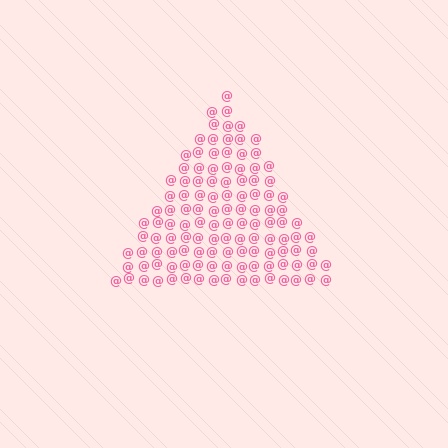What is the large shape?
The large shape is a triangle.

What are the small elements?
The small elements are at signs.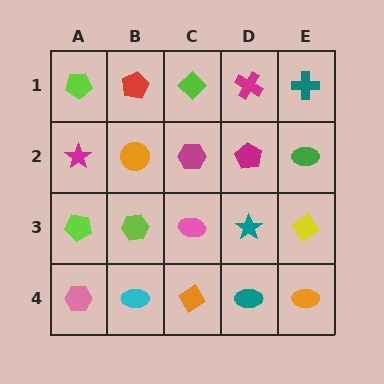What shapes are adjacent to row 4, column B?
A lime hexagon (row 3, column B), a pink hexagon (row 4, column A), an orange diamond (row 4, column C).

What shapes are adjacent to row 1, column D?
A magenta pentagon (row 2, column D), a lime diamond (row 1, column C), a teal cross (row 1, column E).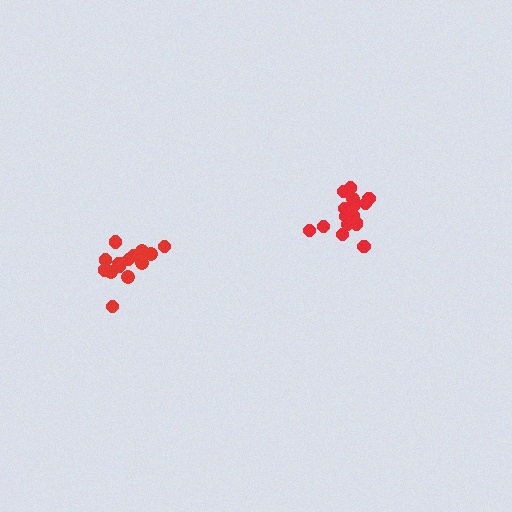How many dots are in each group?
Group 1: 14 dots, Group 2: 17 dots (31 total).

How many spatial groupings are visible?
There are 2 spatial groupings.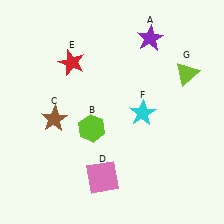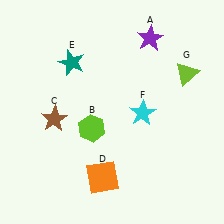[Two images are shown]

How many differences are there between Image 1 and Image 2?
There are 2 differences between the two images.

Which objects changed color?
D changed from pink to orange. E changed from red to teal.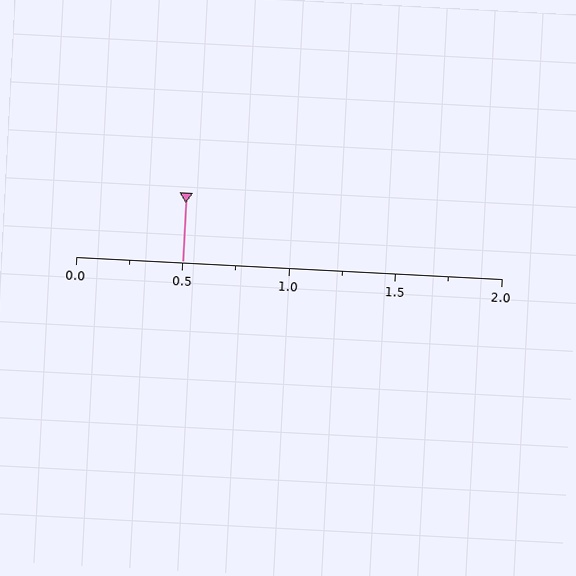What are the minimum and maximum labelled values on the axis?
The axis runs from 0.0 to 2.0.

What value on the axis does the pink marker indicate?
The marker indicates approximately 0.5.